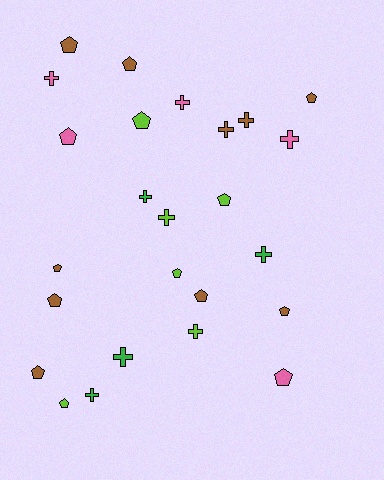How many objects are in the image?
There are 25 objects.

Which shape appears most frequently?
Pentagon, with 14 objects.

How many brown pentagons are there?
There are 8 brown pentagons.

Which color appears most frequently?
Brown, with 10 objects.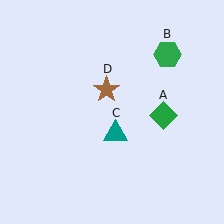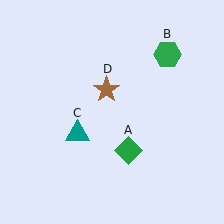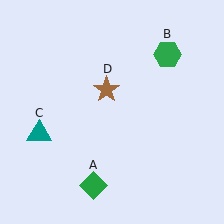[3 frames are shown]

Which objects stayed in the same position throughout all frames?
Green hexagon (object B) and brown star (object D) remained stationary.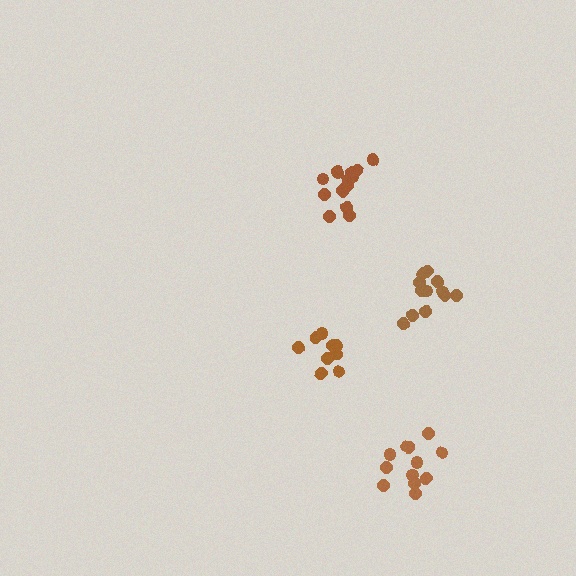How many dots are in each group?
Group 1: 14 dots, Group 2: 9 dots, Group 3: 12 dots, Group 4: 12 dots (47 total).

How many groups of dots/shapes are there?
There are 4 groups.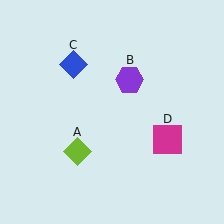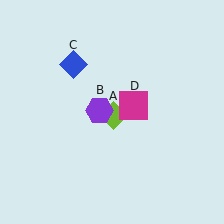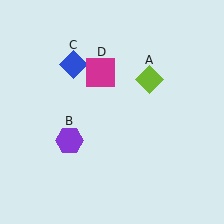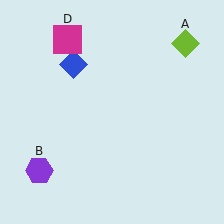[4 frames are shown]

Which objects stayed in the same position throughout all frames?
Blue diamond (object C) remained stationary.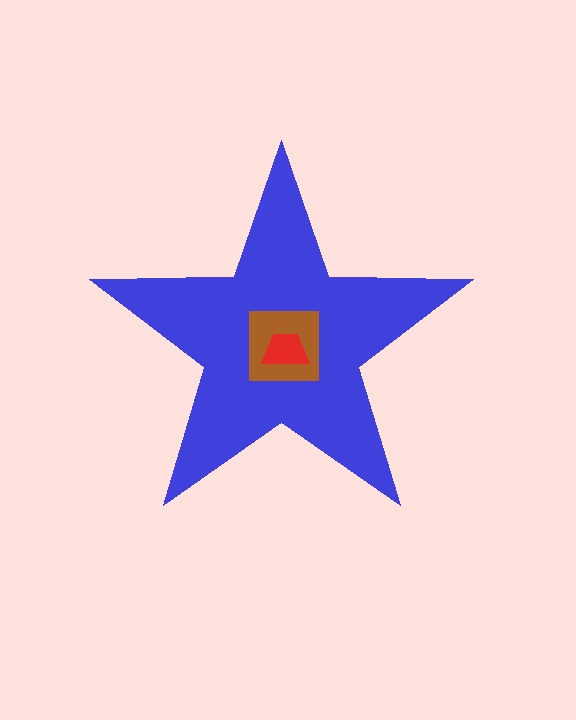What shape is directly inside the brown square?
The red trapezoid.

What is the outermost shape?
The blue star.